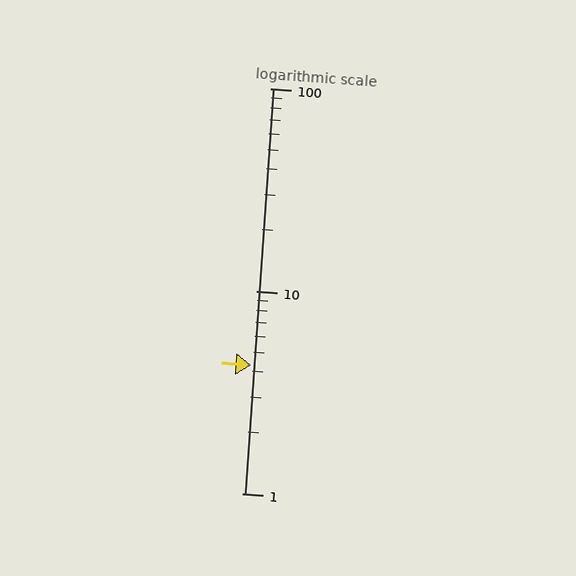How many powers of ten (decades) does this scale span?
The scale spans 2 decades, from 1 to 100.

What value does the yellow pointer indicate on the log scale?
The pointer indicates approximately 4.3.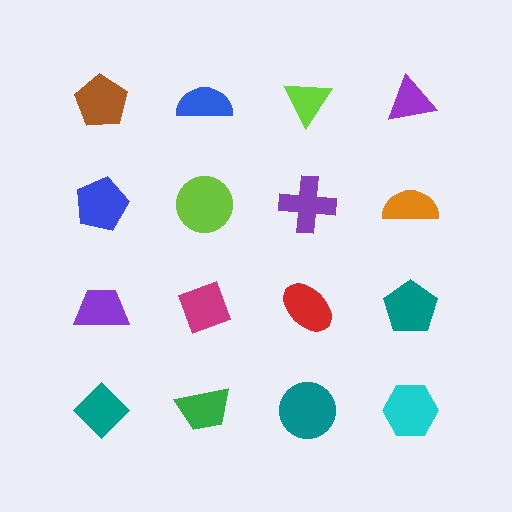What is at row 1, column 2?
A blue semicircle.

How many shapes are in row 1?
4 shapes.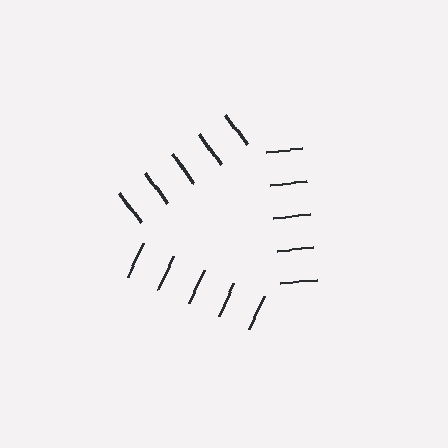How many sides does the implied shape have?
3 sides — the line-ends trace a triangle.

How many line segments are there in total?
15 — 5 along each of the 3 edges.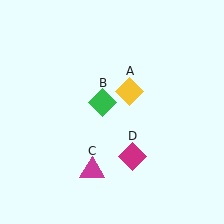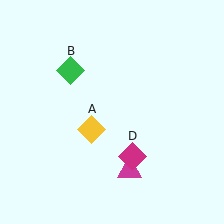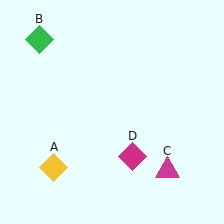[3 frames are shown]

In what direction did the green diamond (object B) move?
The green diamond (object B) moved up and to the left.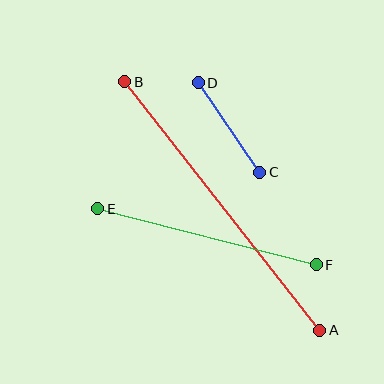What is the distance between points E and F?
The distance is approximately 226 pixels.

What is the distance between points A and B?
The distance is approximately 315 pixels.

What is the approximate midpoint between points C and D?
The midpoint is at approximately (229, 127) pixels.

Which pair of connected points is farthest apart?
Points A and B are farthest apart.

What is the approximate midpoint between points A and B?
The midpoint is at approximately (222, 206) pixels.